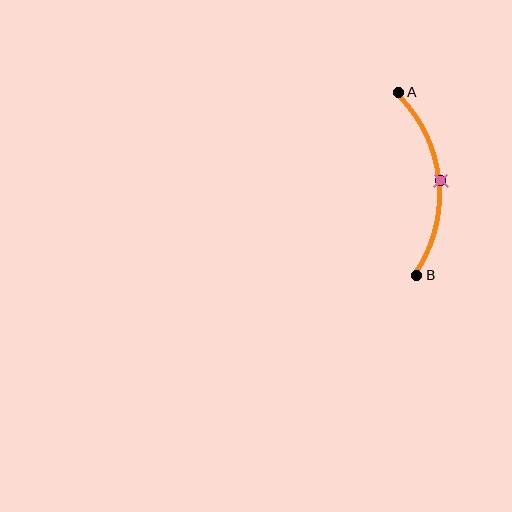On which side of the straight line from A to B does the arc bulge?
The arc bulges to the right of the straight line connecting A and B.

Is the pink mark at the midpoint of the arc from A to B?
Yes. The pink mark lies on the arc at equal arc-length from both A and B — it is the arc midpoint.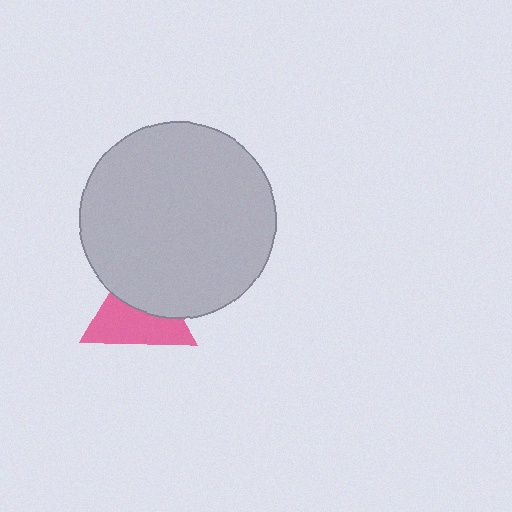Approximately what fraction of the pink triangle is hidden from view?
Roughly 44% of the pink triangle is hidden behind the light gray circle.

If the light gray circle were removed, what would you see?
You would see the complete pink triangle.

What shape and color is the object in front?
The object in front is a light gray circle.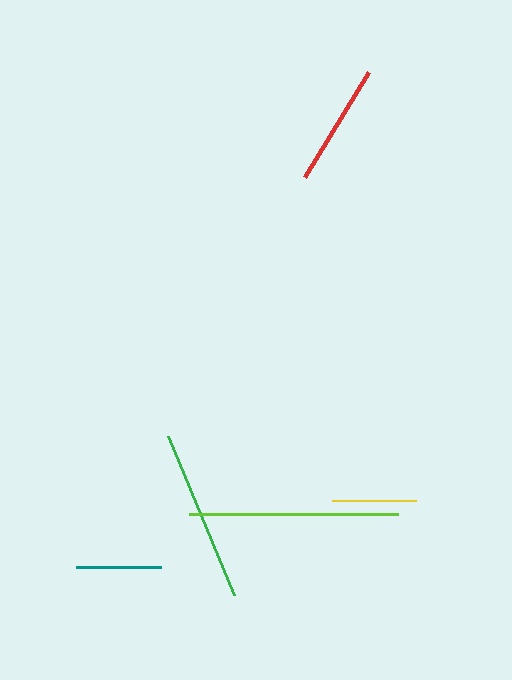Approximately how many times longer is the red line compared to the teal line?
The red line is approximately 1.5 times the length of the teal line.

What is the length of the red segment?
The red segment is approximately 123 pixels long.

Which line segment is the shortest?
The yellow line is the shortest at approximately 84 pixels.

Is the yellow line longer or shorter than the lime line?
The lime line is longer than the yellow line.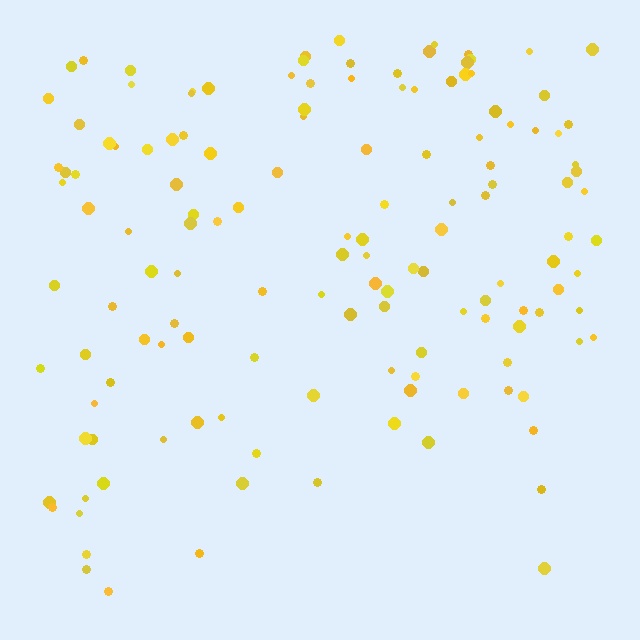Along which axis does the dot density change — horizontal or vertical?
Vertical.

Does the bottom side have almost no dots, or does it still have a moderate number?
Still a moderate number, just noticeably fewer than the top.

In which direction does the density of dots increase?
From bottom to top, with the top side densest.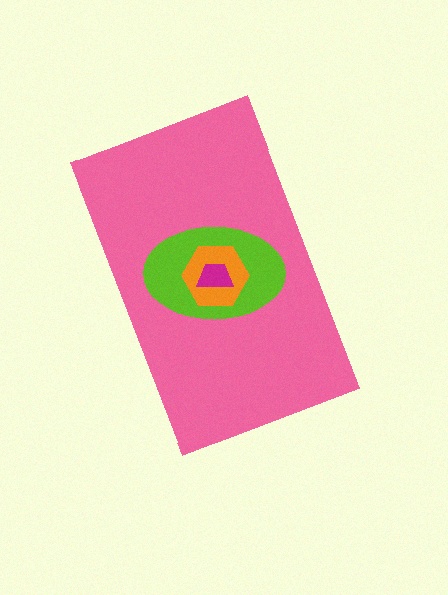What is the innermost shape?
The magenta trapezoid.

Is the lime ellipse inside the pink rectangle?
Yes.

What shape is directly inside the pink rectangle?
The lime ellipse.